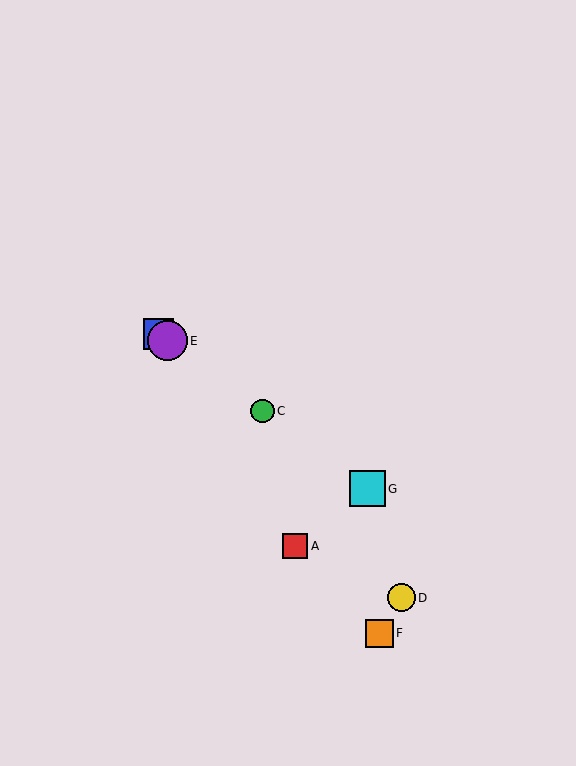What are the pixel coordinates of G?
Object G is at (367, 489).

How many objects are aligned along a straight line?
4 objects (B, C, E, G) are aligned along a straight line.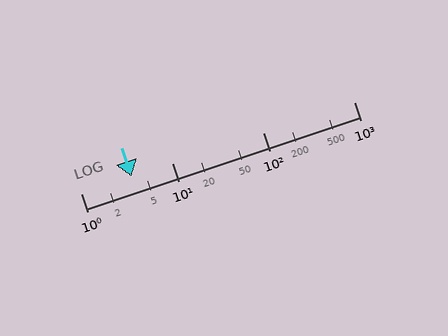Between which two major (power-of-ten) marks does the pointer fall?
The pointer is between 1 and 10.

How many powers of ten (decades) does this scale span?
The scale spans 3 decades, from 1 to 1000.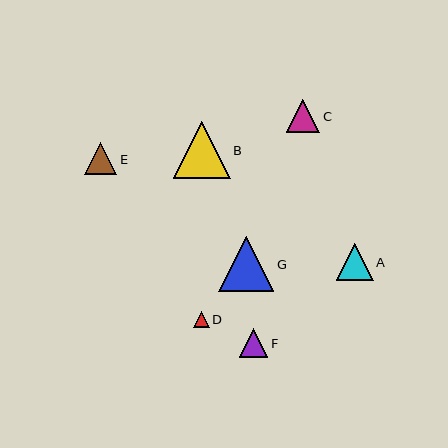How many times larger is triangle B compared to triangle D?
Triangle B is approximately 3.6 times the size of triangle D.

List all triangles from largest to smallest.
From largest to smallest: B, G, A, C, E, F, D.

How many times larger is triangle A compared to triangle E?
Triangle A is approximately 1.1 times the size of triangle E.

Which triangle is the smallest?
Triangle D is the smallest with a size of approximately 16 pixels.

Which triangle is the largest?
Triangle B is the largest with a size of approximately 56 pixels.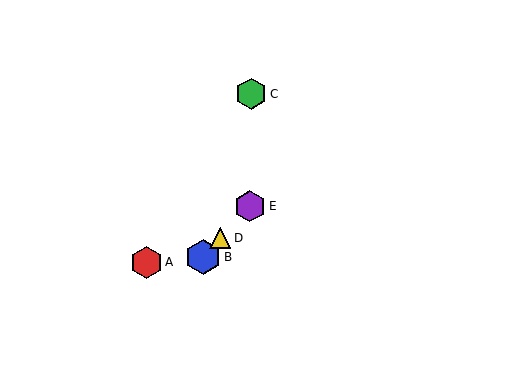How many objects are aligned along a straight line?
3 objects (B, D, E) are aligned along a straight line.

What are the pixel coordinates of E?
Object E is at (250, 206).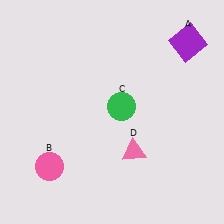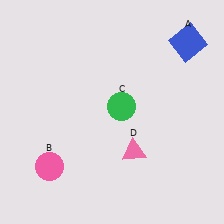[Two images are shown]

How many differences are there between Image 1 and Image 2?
There is 1 difference between the two images.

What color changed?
The square (A) changed from purple in Image 1 to blue in Image 2.